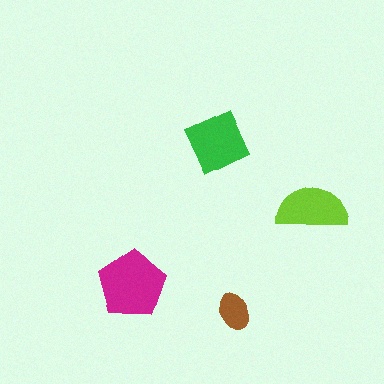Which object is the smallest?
The brown ellipse.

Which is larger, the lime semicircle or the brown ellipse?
The lime semicircle.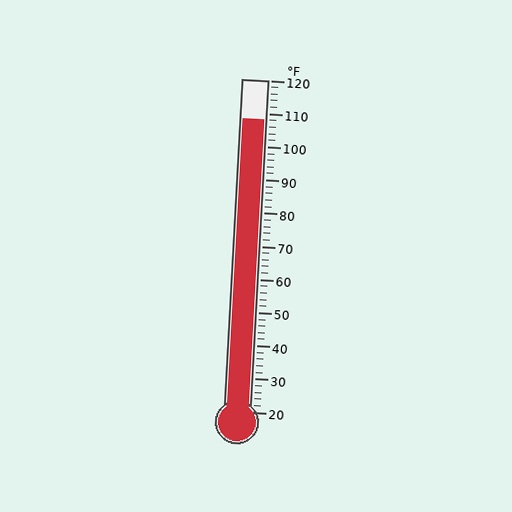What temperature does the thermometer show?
The thermometer shows approximately 108°F.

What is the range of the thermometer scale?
The thermometer scale ranges from 20°F to 120°F.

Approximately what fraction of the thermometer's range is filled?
The thermometer is filled to approximately 90% of its range.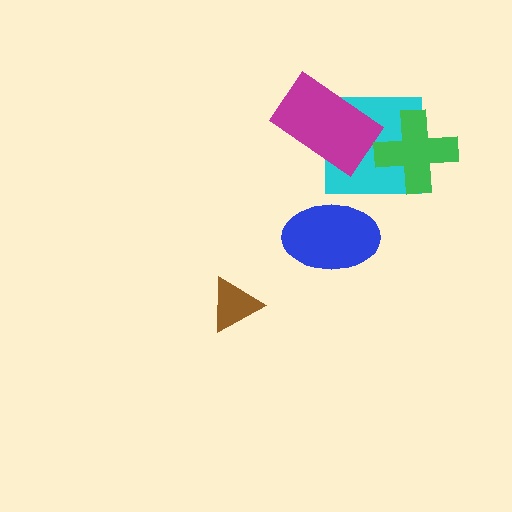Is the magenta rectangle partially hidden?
No, no other shape covers it.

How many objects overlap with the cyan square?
2 objects overlap with the cyan square.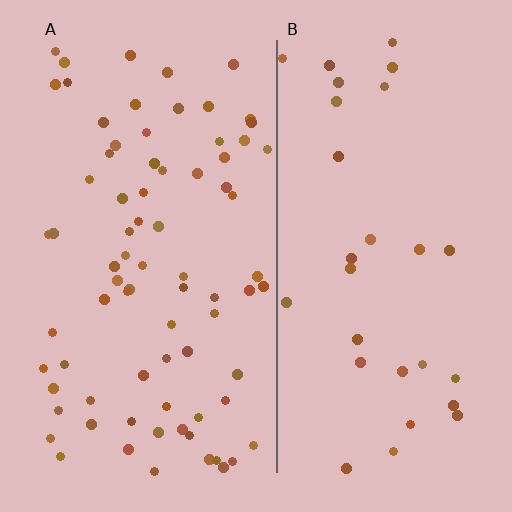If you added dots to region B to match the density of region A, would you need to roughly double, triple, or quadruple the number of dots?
Approximately triple.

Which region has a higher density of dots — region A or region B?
A (the left).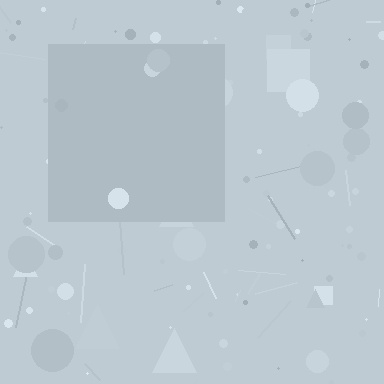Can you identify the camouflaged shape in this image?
The camouflaged shape is a square.